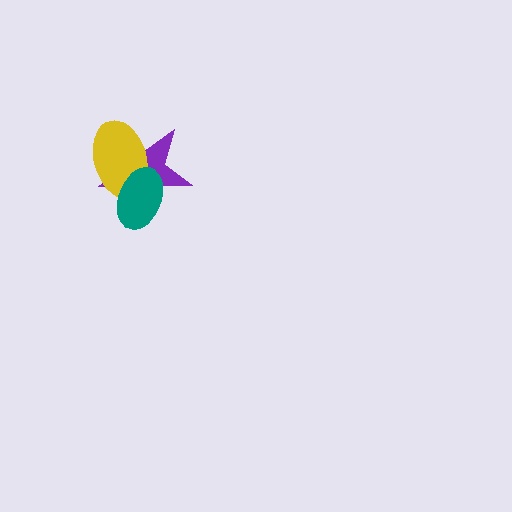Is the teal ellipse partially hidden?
No, no other shape covers it.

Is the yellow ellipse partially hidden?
Yes, it is partially covered by another shape.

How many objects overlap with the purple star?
2 objects overlap with the purple star.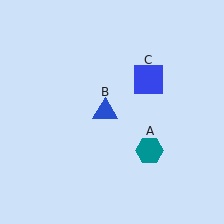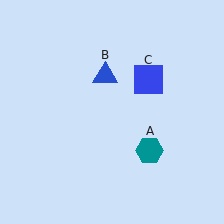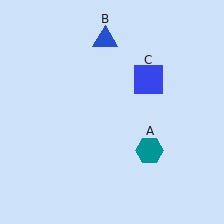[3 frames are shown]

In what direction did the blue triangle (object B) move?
The blue triangle (object B) moved up.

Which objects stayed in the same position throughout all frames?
Teal hexagon (object A) and blue square (object C) remained stationary.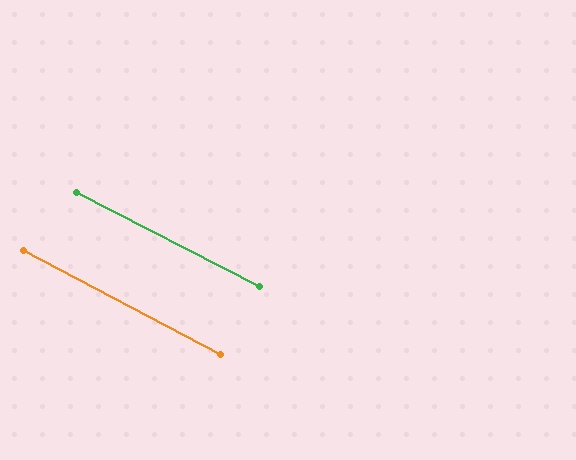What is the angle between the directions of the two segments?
Approximately 1 degree.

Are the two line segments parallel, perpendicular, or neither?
Parallel — their directions differ by only 0.6°.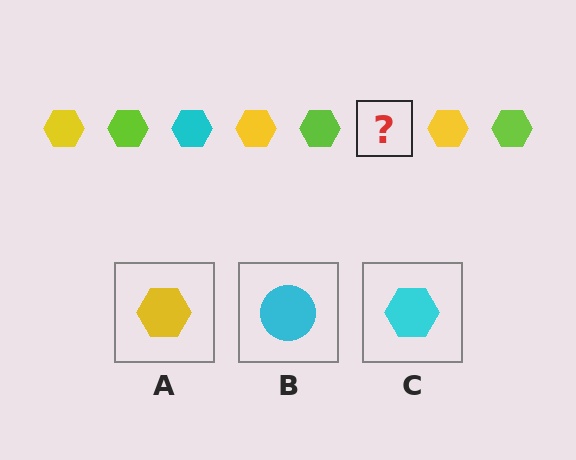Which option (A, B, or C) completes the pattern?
C.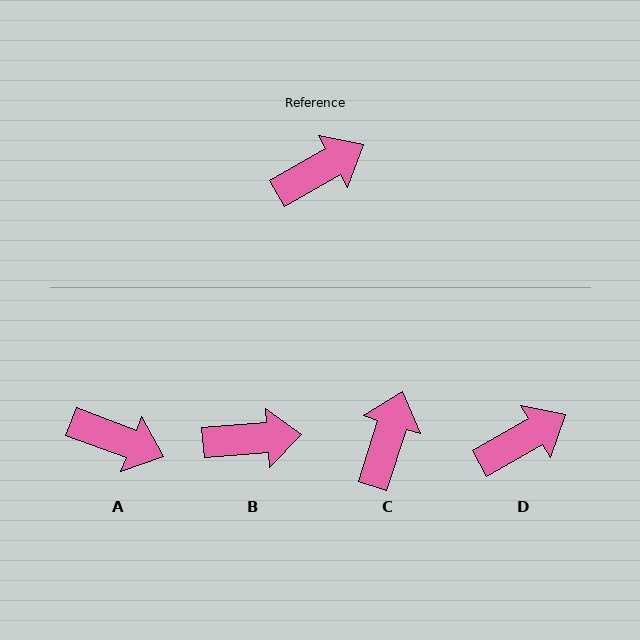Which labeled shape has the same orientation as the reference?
D.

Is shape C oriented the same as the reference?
No, it is off by about 43 degrees.